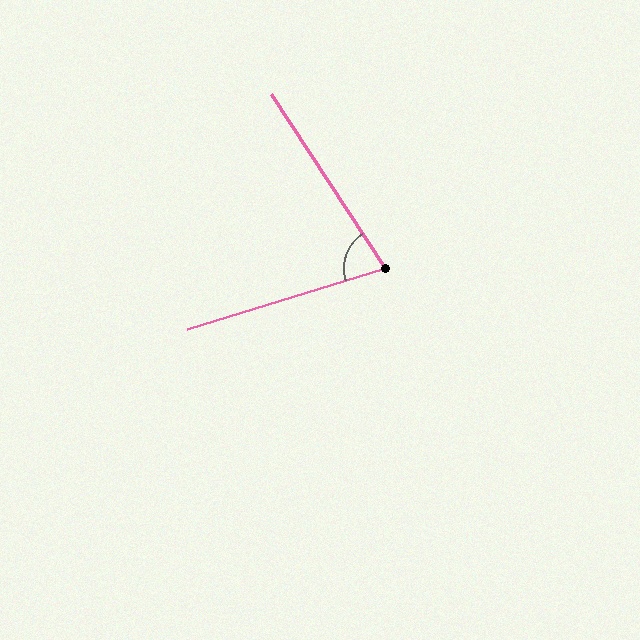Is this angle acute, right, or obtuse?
It is acute.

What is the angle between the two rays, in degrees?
Approximately 74 degrees.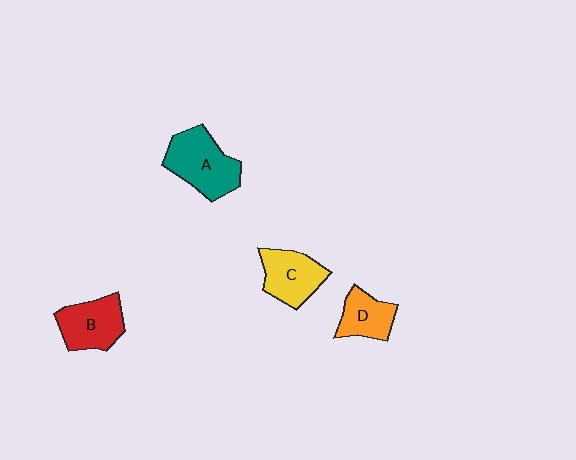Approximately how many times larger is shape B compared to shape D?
Approximately 1.3 times.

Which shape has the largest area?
Shape A (teal).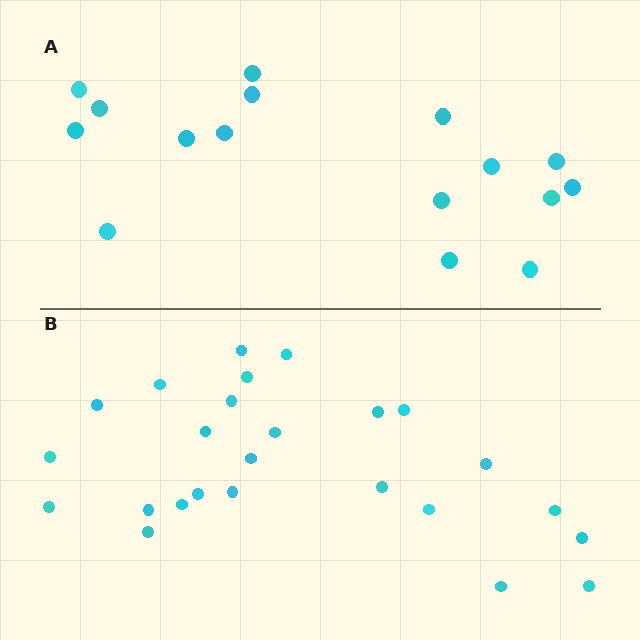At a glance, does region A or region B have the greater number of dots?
Region B (the bottom region) has more dots.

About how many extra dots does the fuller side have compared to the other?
Region B has roughly 8 or so more dots than region A.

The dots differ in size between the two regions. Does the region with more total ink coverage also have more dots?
No. Region A has more total ink coverage because its dots are larger, but region B actually contains more individual dots. Total area can be misleading — the number of items is what matters here.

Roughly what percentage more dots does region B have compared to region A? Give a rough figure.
About 55% more.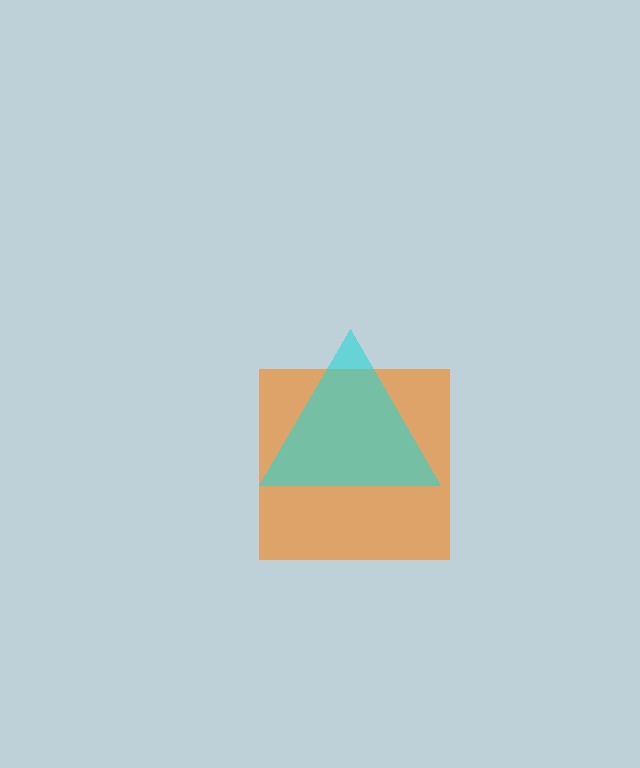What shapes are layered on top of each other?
The layered shapes are: an orange square, a cyan triangle.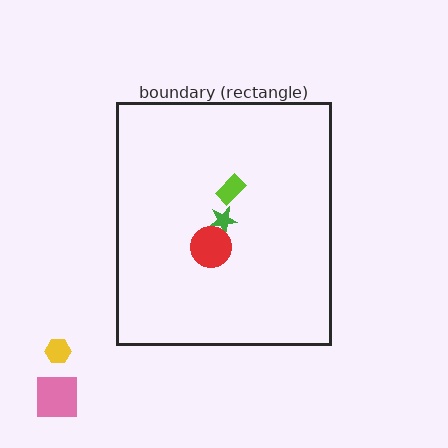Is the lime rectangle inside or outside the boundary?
Inside.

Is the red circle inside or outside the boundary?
Inside.